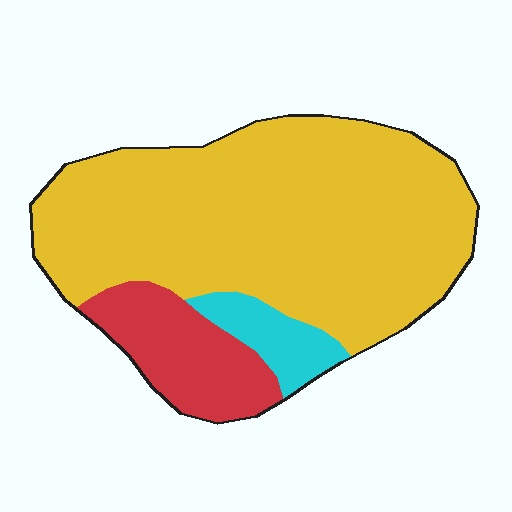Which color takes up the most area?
Yellow, at roughly 75%.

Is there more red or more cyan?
Red.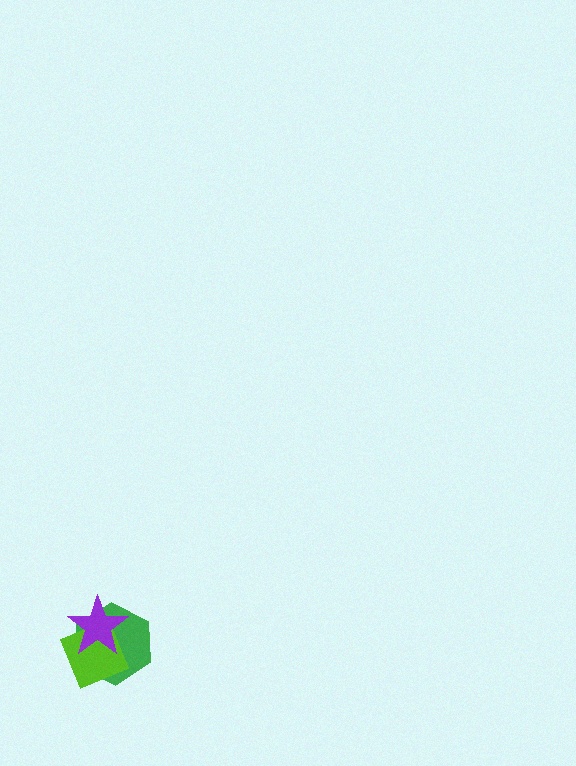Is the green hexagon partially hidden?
Yes, it is partially covered by another shape.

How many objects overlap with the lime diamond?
2 objects overlap with the lime diamond.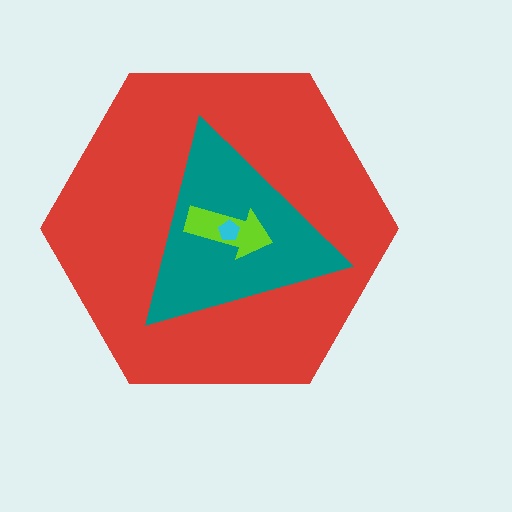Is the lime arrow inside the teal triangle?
Yes.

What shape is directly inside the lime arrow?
The cyan pentagon.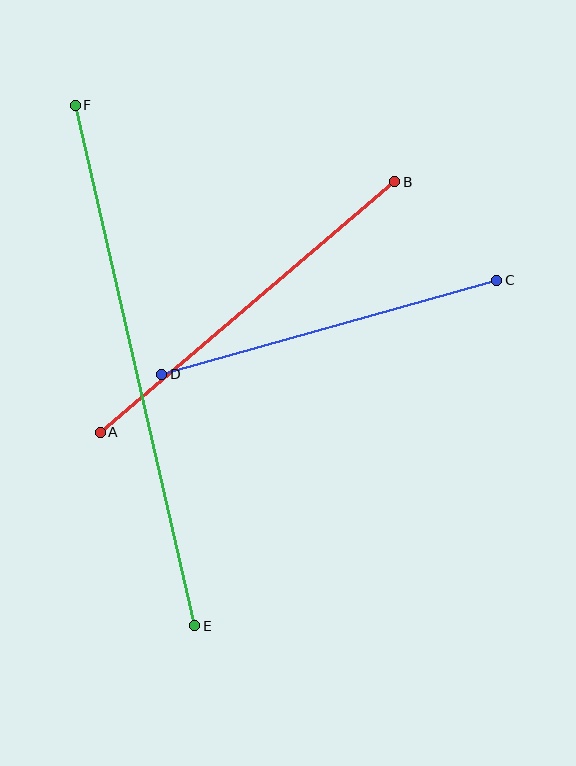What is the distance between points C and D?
The distance is approximately 348 pixels.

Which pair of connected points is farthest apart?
Points E and F are farthest apart.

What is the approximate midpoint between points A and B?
The midpoint is at approximately (248, 307) pixels.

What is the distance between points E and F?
The distance is approximately 534 pixels.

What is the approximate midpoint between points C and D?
The midpoint is at approximately (329, 327) pixels.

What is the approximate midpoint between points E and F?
The midpoint is at approximately (135, 366) pixels.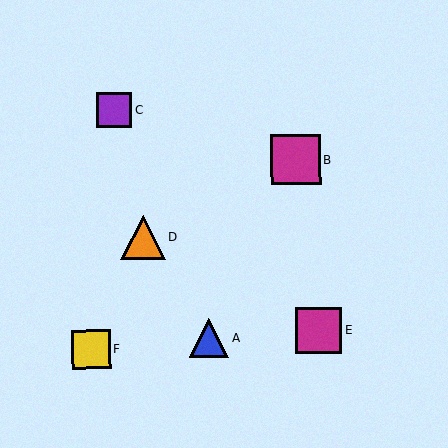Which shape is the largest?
The magenta square (labeled B) is the largest.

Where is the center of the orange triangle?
The center of the orange triangle is at (143, 237).